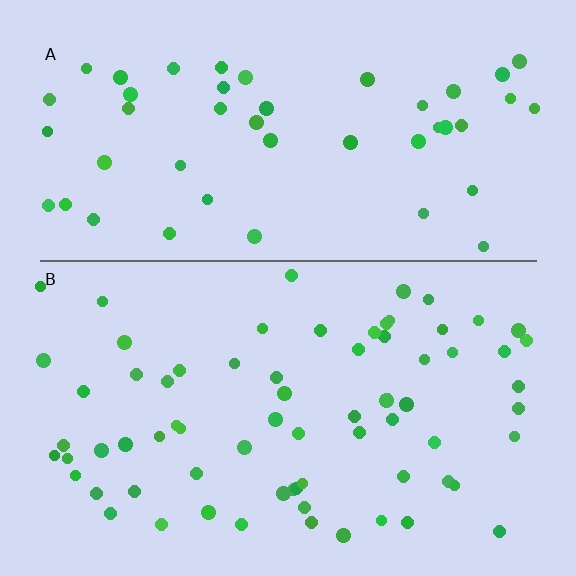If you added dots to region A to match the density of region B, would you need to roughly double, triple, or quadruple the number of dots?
Approximately double.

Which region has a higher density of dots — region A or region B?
B (the bottom).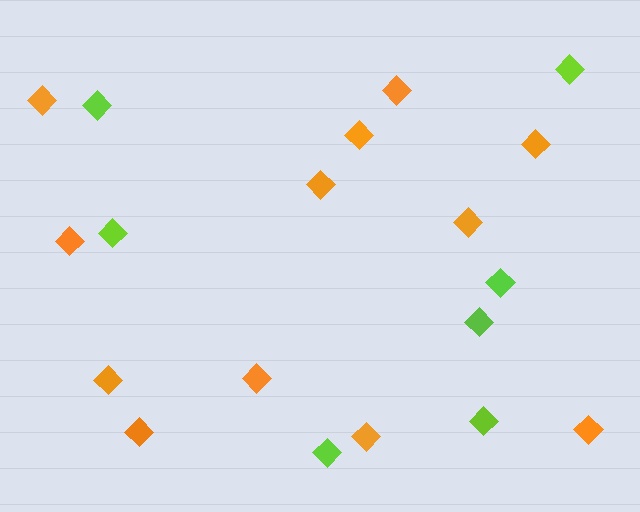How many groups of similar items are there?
There are 2 groups: one group of lime diamonds (7) and one group of orange diamonds (12).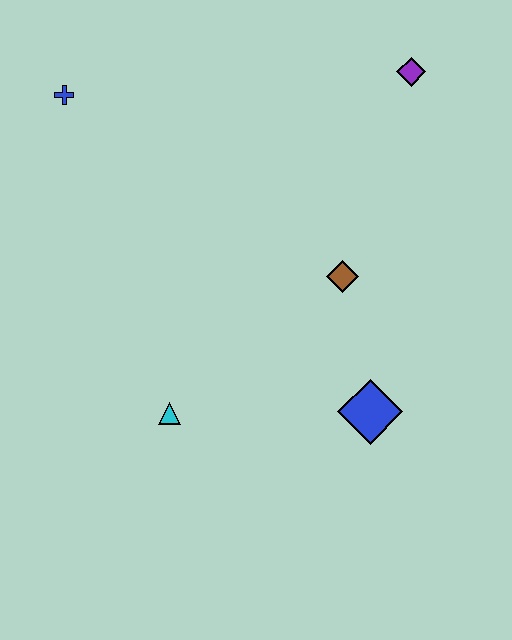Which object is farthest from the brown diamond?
The blue cross is farthest from the brown diamond.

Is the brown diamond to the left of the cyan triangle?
No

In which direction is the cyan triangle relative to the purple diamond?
The cyan triangle is below the purple diamond.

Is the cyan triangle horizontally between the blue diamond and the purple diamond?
No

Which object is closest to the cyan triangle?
The blue diamond is closest to the cyan triangle.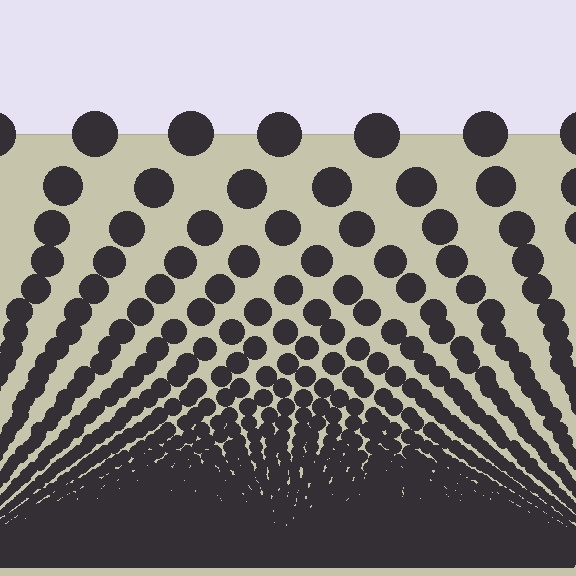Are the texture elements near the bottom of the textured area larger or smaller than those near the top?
Smaller. The gradient is inverted — elements near the bottom are smaller and denser.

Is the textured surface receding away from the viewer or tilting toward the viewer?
The surface appears to tilt toward the viewer. Texture elements get larger and sparser toward the top.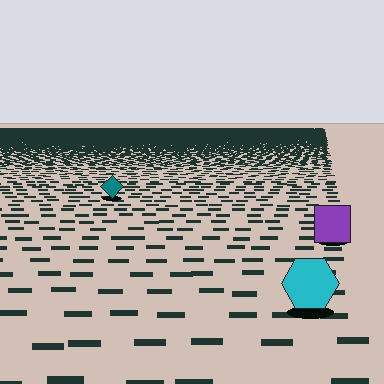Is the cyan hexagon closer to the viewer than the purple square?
Yes. The cyan hexagon is closer — you can tell from the texture gradient: the ground texture is coarser near it.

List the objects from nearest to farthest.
From nearest to farthest: the cyan hexagon, the purple square, the teal diamond.